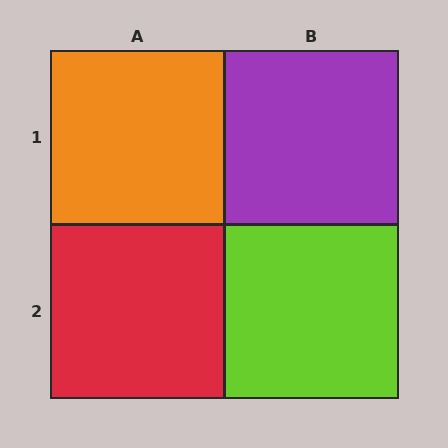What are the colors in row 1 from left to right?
Orange, purple.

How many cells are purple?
1 cell is purple.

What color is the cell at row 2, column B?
Lime.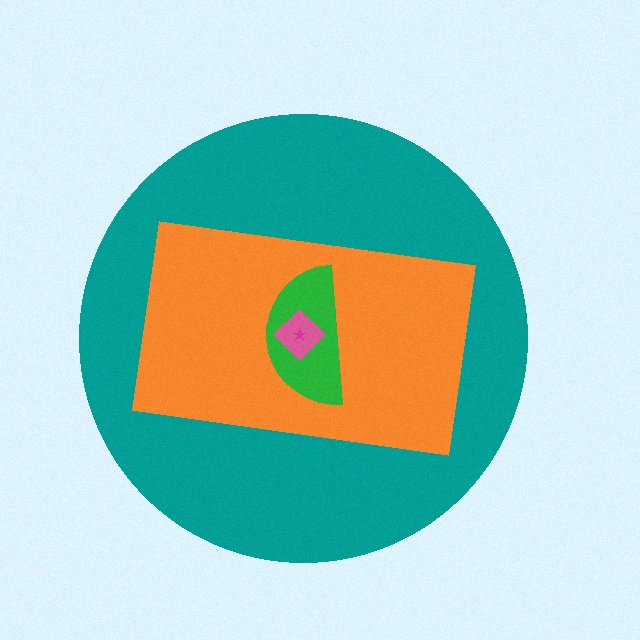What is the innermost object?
The magenta star.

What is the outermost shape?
The teal circle.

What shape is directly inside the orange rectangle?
The green semicircle.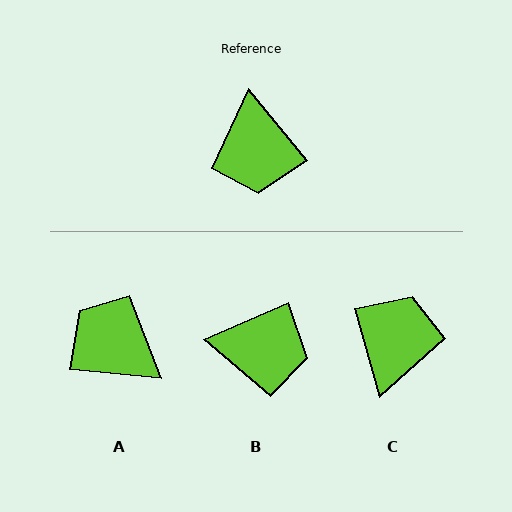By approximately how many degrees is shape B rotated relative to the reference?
Approximately 74 degrees counter-clockwise.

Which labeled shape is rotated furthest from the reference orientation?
C, about 156 degrees away.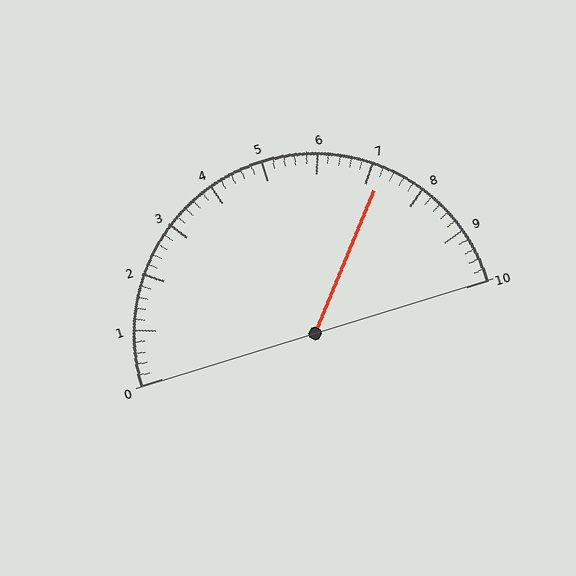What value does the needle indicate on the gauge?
The needle indicates approximately 7.2.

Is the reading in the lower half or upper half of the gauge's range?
The reading is in the upper half of the range (0 to 10).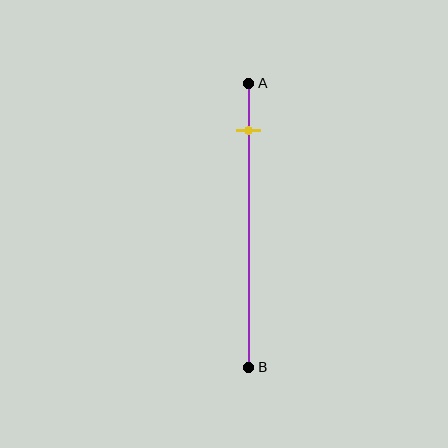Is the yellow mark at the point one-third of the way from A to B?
No, the mark is at about 15% from A, not at the 33% one-third point.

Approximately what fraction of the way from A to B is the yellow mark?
The yellow mark is approximately 15% of the way from A to B.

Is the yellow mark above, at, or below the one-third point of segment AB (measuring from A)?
The yellow mark is above the one-third point of segment AB.